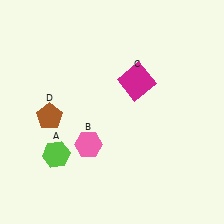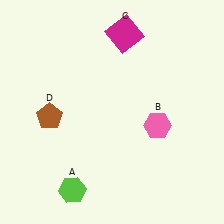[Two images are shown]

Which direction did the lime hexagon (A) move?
The lime hexagon (A) moved down.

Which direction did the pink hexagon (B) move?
The pink hexagon (B) moved right.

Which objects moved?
The objects that moved are: the lime hexagon (A), the pink hexagon (B), the magenta square (C).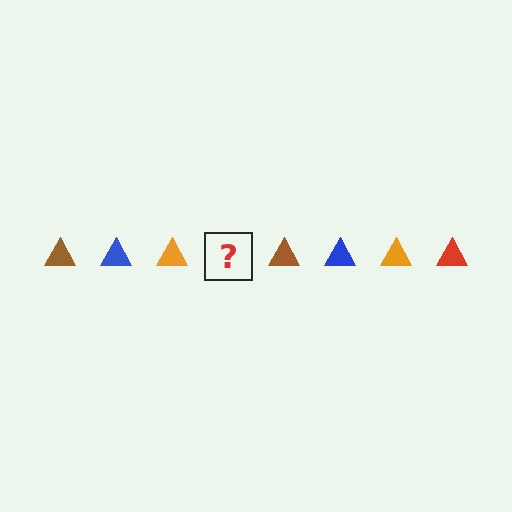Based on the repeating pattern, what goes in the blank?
The blank should be a red triangle.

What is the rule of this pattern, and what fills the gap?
The rule is that the pattern cycles through brown, blue, orange, red triangles. The gap should be filled with a red triangle.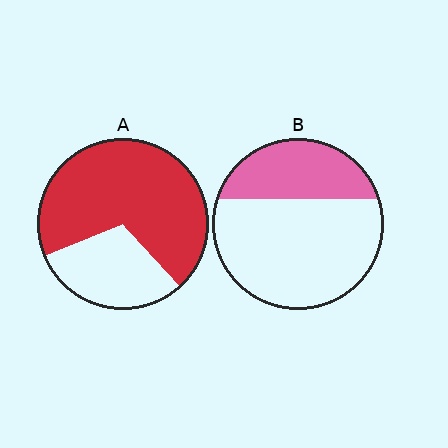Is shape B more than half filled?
No.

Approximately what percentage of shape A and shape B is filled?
A is approximately 70% and B is approximately 30%.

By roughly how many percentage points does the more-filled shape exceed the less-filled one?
By roughly 40 percentage points (A over B).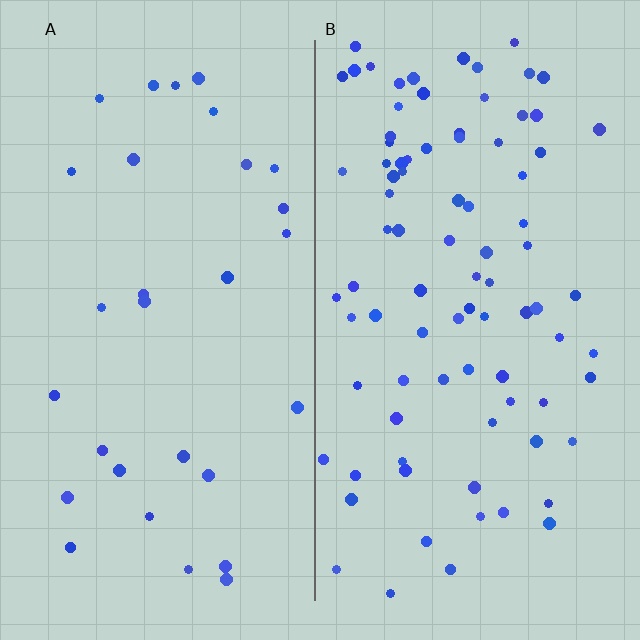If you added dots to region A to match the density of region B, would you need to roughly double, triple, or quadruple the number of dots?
Approximately triple.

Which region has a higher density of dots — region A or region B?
B (the right).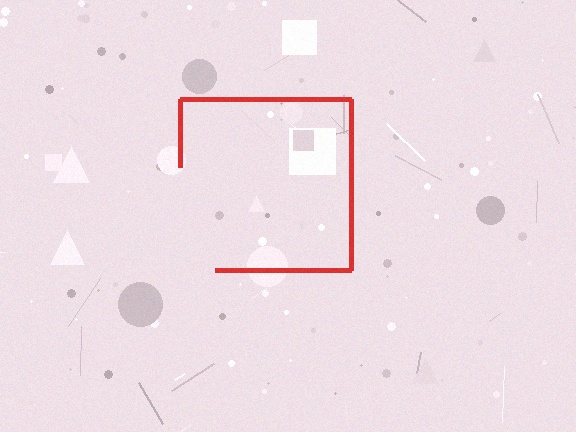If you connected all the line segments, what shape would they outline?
They would outline a square.